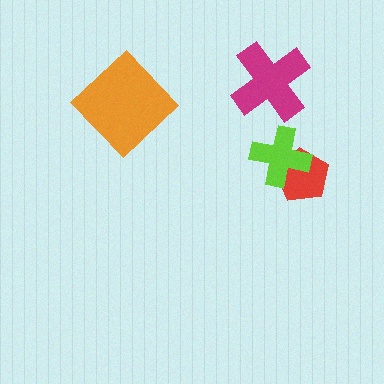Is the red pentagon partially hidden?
Yes, it is partially covered by another shape.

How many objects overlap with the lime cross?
1 object overlaps with the lime cross.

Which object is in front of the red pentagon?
The lime cross is in front of the red pentagon.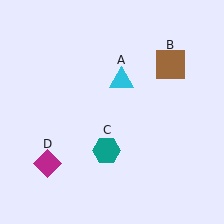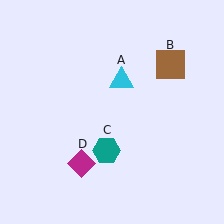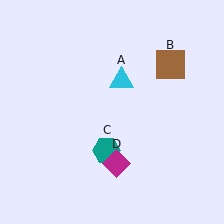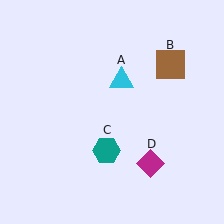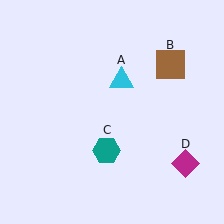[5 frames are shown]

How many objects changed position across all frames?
1 object changed position: magenta diamond (object D).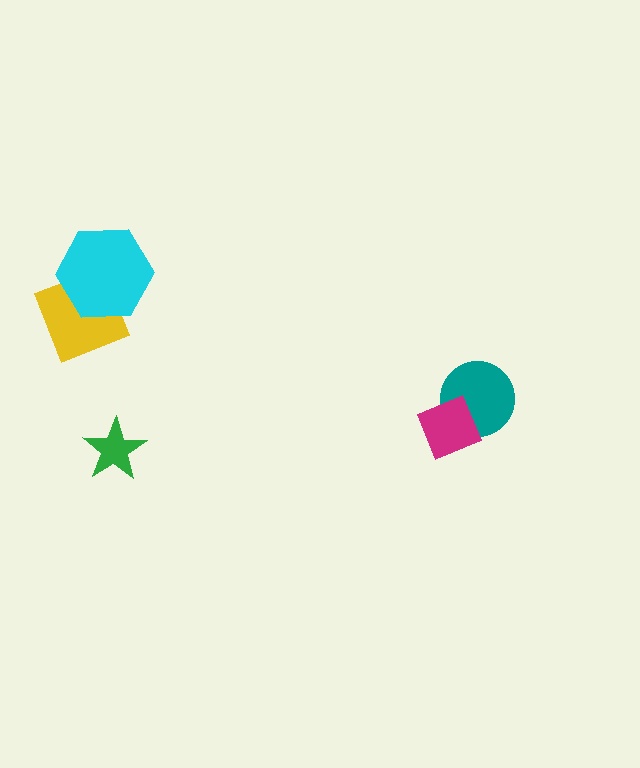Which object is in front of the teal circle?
The magenta diamond is in front of the teal circle.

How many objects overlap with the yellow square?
1 object overlaps with the yellow square.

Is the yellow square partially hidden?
Yes, it is partially covered by another shape.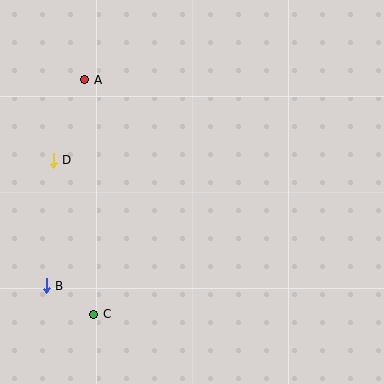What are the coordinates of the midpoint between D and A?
The midpoint between D and A is at (69, 120).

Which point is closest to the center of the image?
Point D at (53, 160) is closest to the center.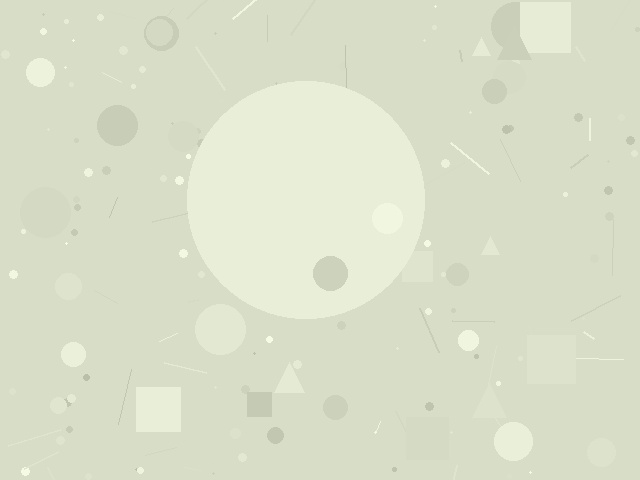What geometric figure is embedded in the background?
A circle is embedded in the background.